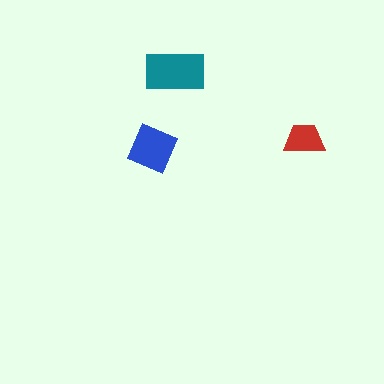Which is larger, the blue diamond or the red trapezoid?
The blue diamond.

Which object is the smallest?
The red trapezoid.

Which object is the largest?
The teal rectangle.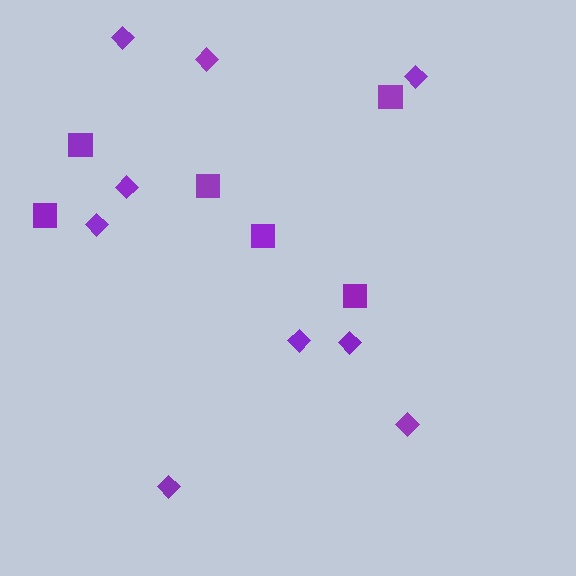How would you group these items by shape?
There are 2 groups: one group of squares (6) and one group of diamonds (9).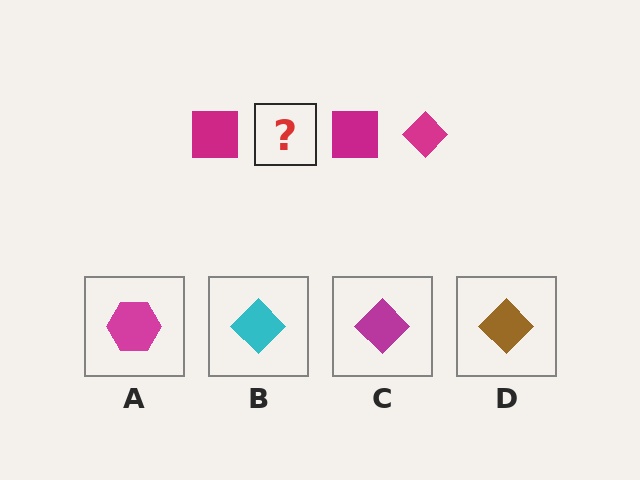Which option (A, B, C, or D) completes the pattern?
C.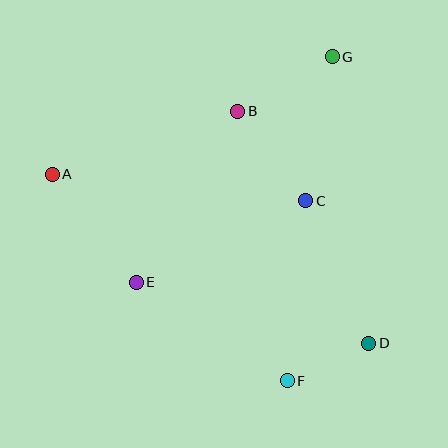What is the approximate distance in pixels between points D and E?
The distance between D and E is approximately 240 pixels.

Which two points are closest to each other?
Points D and F are closest to each other.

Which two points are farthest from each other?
Points A and D are farthest from each other.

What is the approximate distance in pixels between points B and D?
The distance between B and D is approximately 266 pixels.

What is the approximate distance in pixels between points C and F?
The distance between C and F is approximately 181 pixels.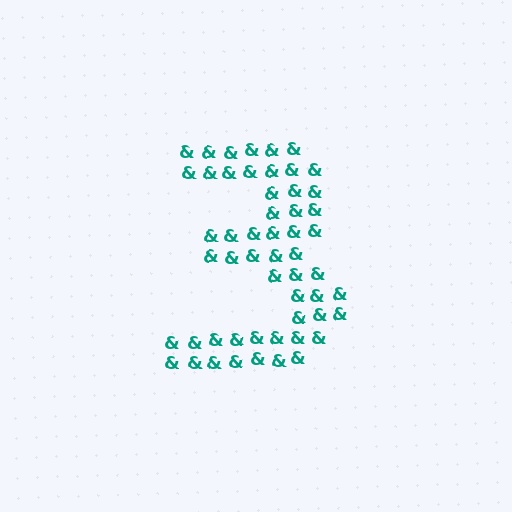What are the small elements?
The small elements are ampersands.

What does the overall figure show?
The overall figure shows the digit 3.